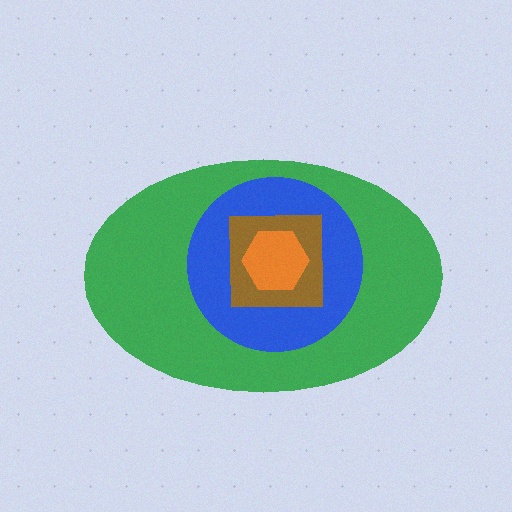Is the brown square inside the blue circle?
Yes.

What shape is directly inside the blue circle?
The brown square.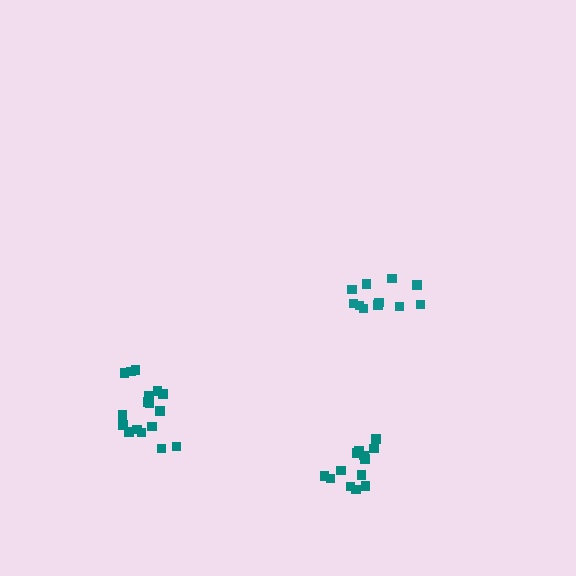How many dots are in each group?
Group 1: 11 dots, Group 2: 17 dots, Group 3: 13 dots (41 total).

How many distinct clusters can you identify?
There are 3 distinct clusters.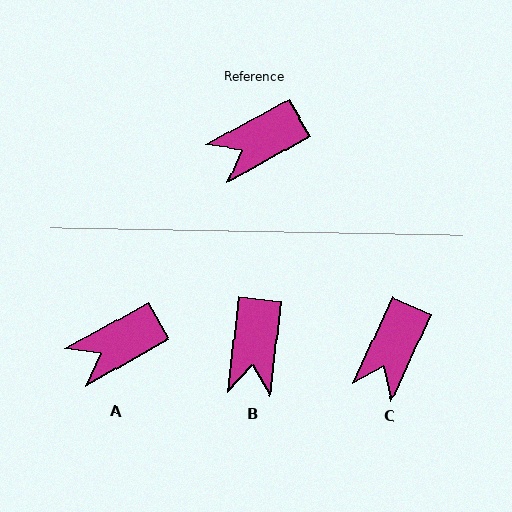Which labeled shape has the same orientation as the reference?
A.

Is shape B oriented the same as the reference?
No, it is off by about 54 degrees.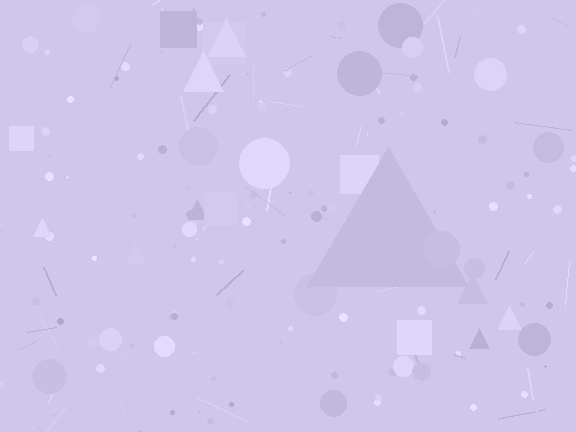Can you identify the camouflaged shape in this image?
The camouflaged shape is a triangle.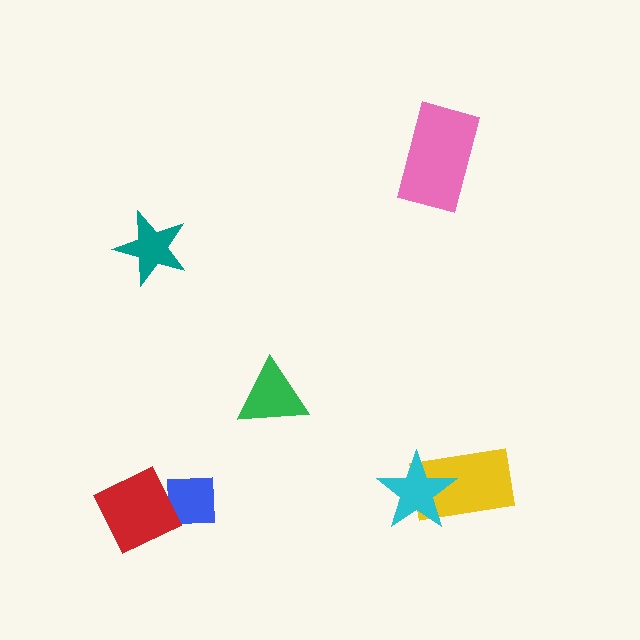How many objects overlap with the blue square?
1 object overlaps with the blue square.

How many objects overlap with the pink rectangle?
0 objects overlap with the pink rectangle.